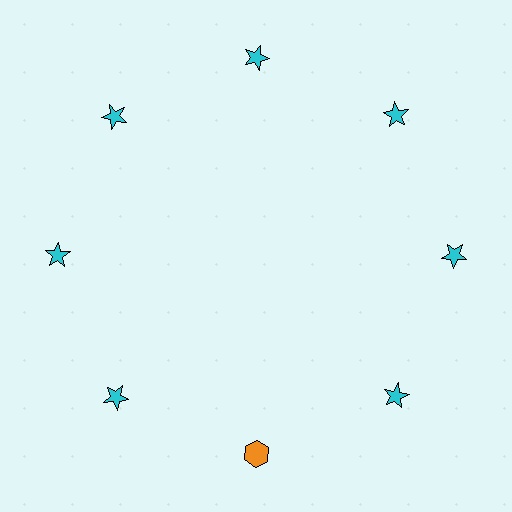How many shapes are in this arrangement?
There are 8 shapes arranged in a ring pattern.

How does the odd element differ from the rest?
It differs in both color (orange instead of cyan) and shape (hexagon instead of star).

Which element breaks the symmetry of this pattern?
The orange hexagon at roughly the 6 o'clock position breaks the symmetry. All other shapes are cyan stars.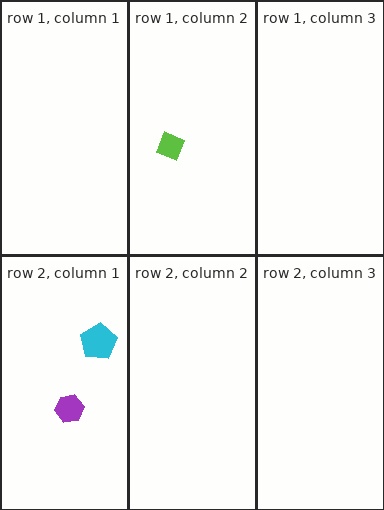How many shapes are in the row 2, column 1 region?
2.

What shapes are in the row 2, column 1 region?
The purple hexagon, the cyan pentagon.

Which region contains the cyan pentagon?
The row 2, column 1 region.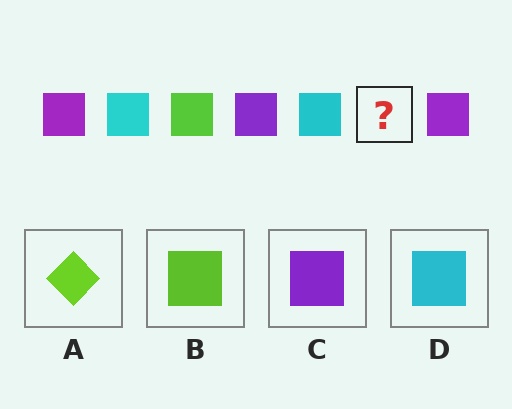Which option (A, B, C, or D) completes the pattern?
B.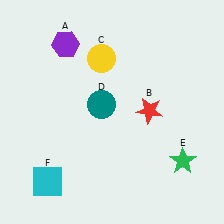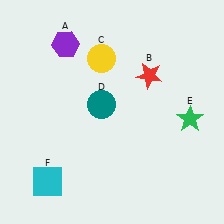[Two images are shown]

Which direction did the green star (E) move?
The green star (E) moved up.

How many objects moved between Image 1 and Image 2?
2 objects moved between the two images.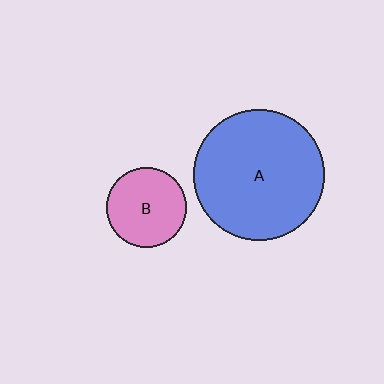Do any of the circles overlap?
No, none of the circles overlap.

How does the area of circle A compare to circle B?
Approximately 2.7 times.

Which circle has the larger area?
Circle A (blue).